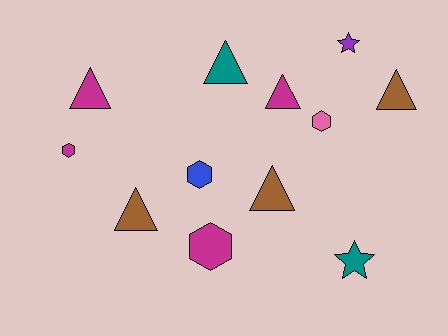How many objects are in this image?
There are 12 objects.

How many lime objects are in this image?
There are no lime objects.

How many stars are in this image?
There are 2 stars.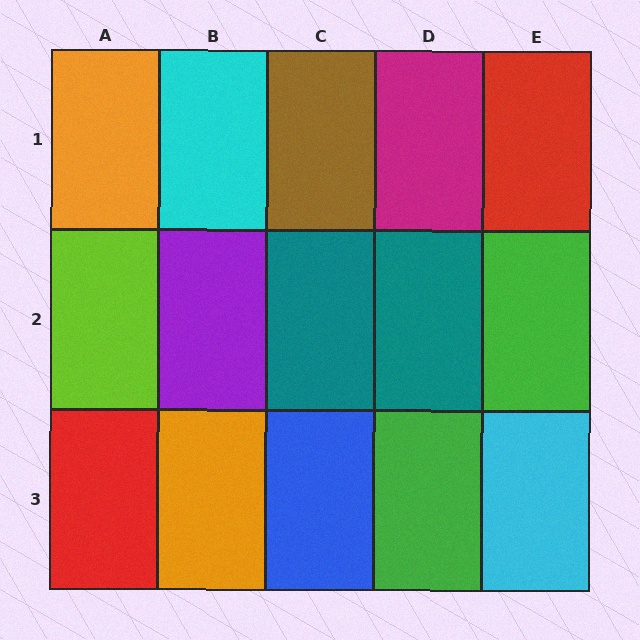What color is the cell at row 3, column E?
Cyan.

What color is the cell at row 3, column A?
Red.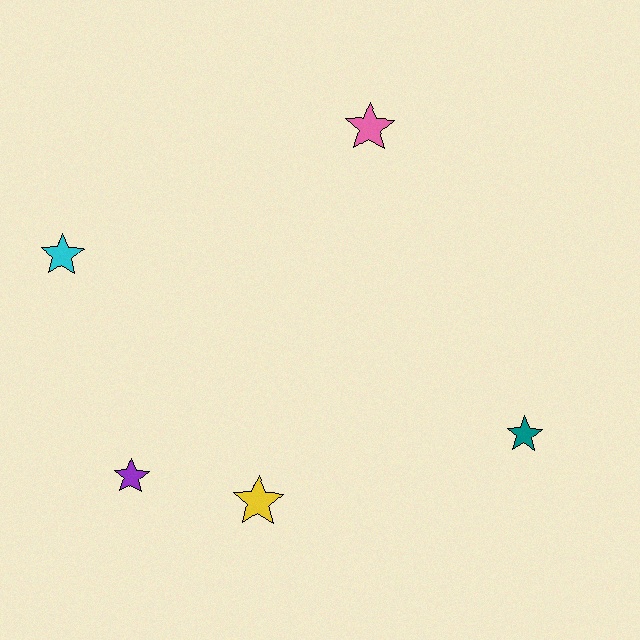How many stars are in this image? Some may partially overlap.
There are 5 stars.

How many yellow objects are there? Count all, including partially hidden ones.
There is 1 yellow object.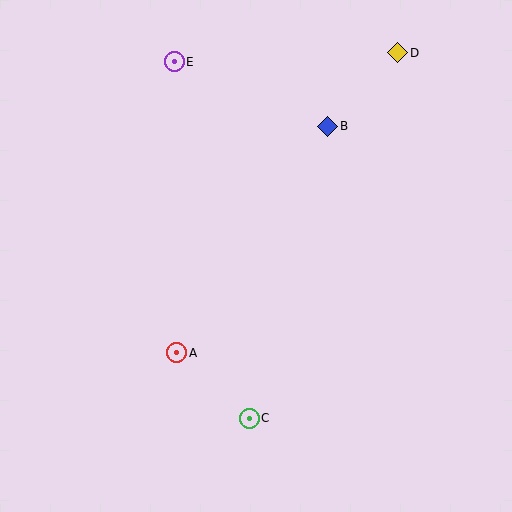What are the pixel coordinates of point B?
Point B is at (328, 126).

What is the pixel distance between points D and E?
The distance between D and E is 224 pixels.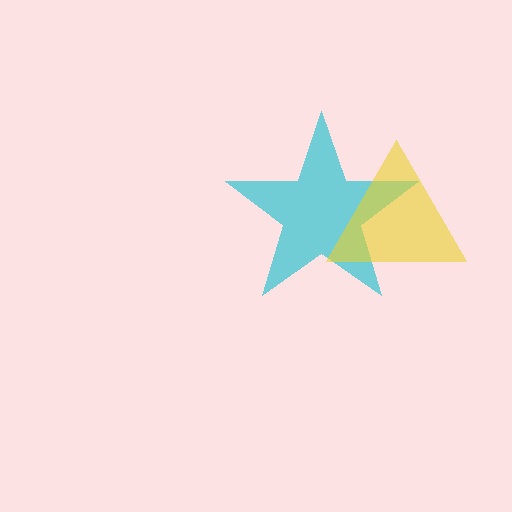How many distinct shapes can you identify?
There are 2 distinct shapes: a cyan star, a yellow triangle.